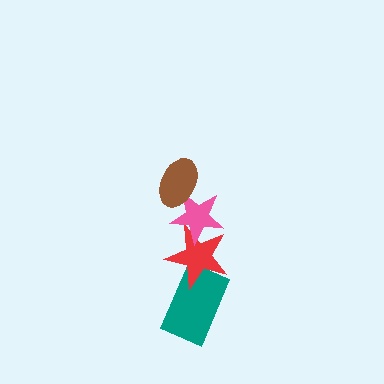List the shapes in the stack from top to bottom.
From top to bottom: the brown ellipse, the pink star, the red star, the teal rectangle.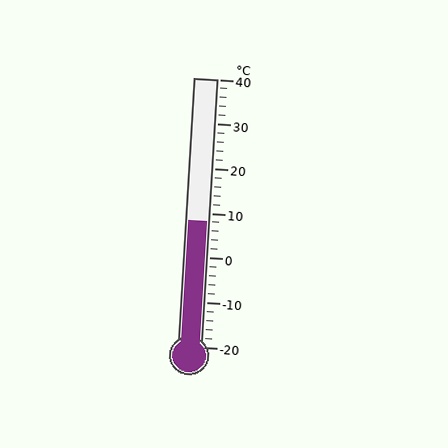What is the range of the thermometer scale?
The thermometer scale ranges from -20°C to 40°C.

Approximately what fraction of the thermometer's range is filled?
The thermometer is filled to approximately 45% of its range.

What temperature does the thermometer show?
The thermometer shows approximately 8°C.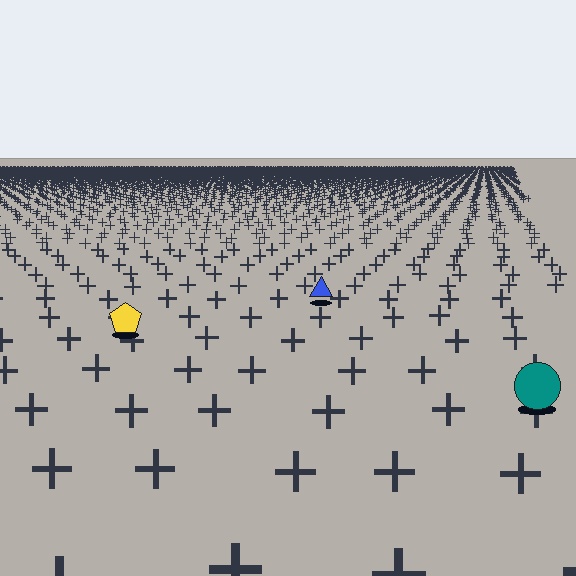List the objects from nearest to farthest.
From nearest to farthest: the teal circle, the yellow pentagon, the blue triangle.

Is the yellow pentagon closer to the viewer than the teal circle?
No. The teal circle is closer — you can tell from the texture gradient: the ground texture is coarser near it.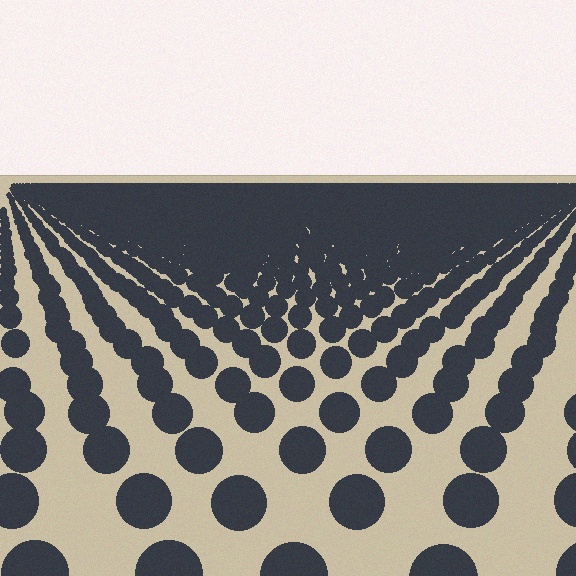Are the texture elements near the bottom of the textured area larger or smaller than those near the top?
Larger. Near the bottom, elements are closer to the viewer and appear at a bigger on-screen size.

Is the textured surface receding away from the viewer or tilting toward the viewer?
The surface is receding away from the viewer. Texture elements get smaller and denser toward the top.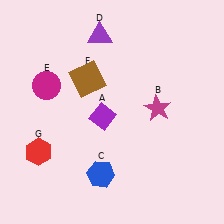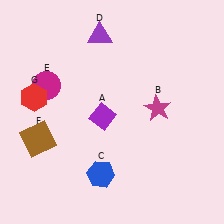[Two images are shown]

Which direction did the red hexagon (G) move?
The red hexagon (G) moved up.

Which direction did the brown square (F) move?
The brown square (F) moved down.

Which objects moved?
The objects that moved are: the brown square (F), the red hexagon (G).